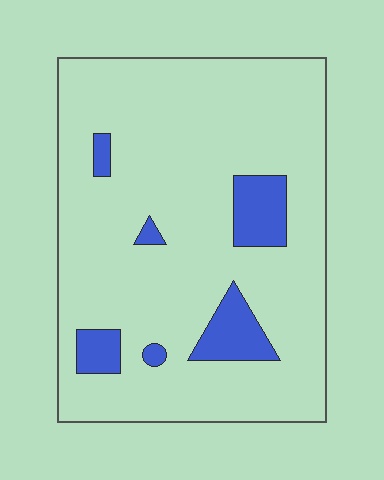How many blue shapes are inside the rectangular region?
6.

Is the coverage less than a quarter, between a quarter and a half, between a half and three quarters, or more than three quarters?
Less than a quarter.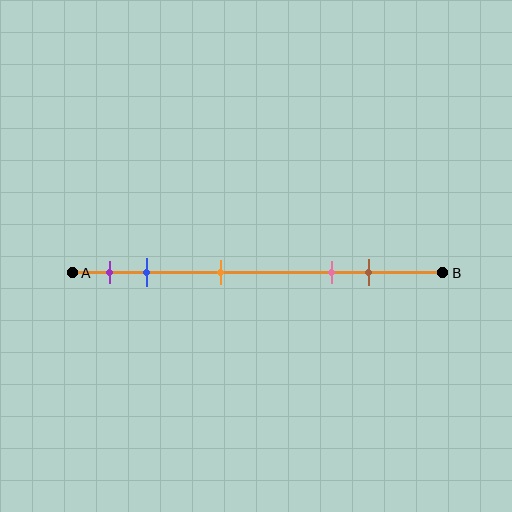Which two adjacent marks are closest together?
The purple and blue marks are the closest adjacent pair.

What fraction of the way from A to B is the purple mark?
The purple mark is approximately 10% (0.1) of the way from A to B.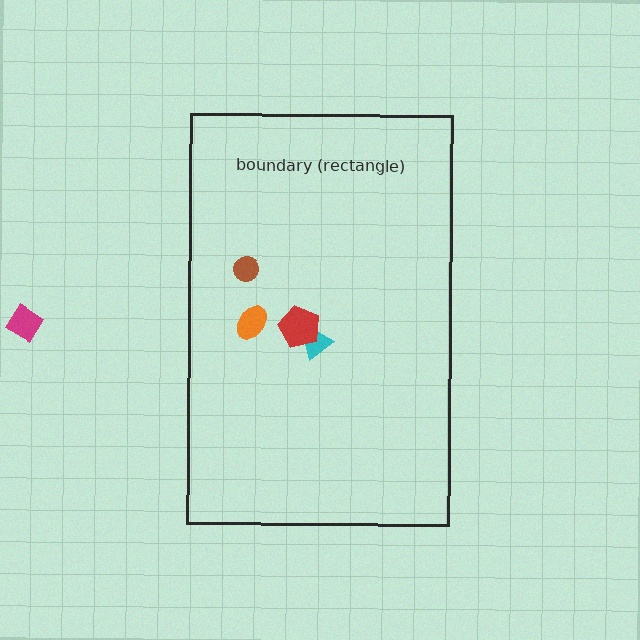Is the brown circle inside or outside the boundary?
Inside.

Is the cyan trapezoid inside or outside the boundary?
Inside.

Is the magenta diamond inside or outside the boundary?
Outside.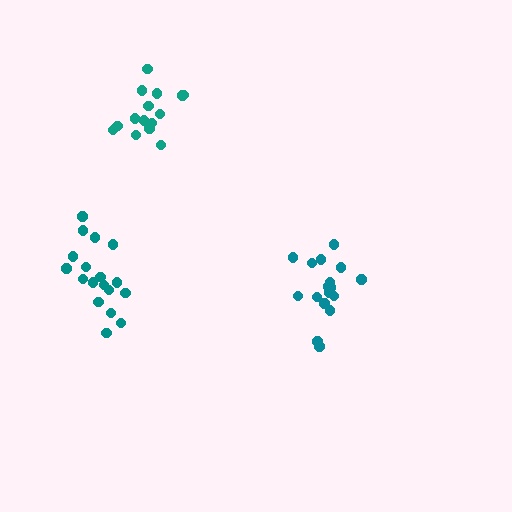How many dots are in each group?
Group 1: 18 dots, Group 2: 18 dots, Group 3: 15 dots (51 total).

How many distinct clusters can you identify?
There are 3 distinct clusters.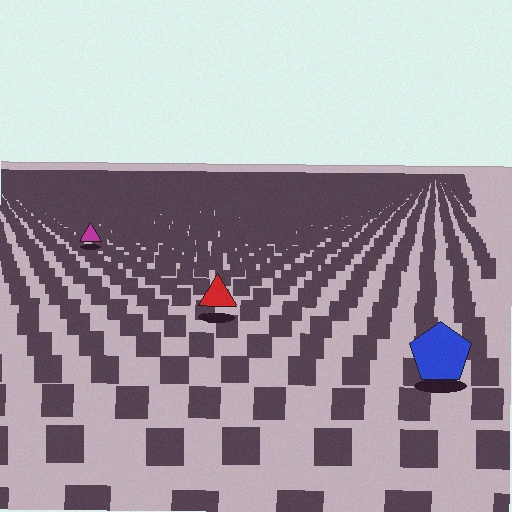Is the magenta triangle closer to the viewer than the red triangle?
No. The red triangle is closer — you can tell from the texture gradient: the ground texture is coarser near it.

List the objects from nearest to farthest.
From nearest to farthest: the blue pentagon, the red triangle, the magenta triangle.